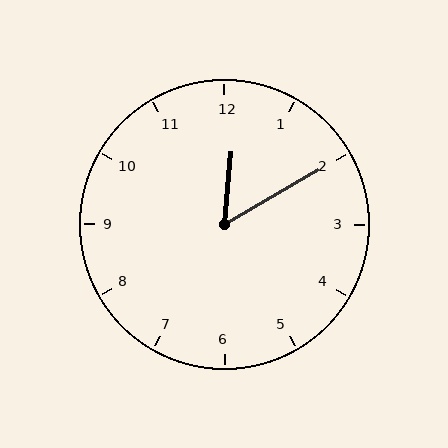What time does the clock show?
12:10.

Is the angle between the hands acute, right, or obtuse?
It is acute.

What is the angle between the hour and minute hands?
Approximately 55 degrees.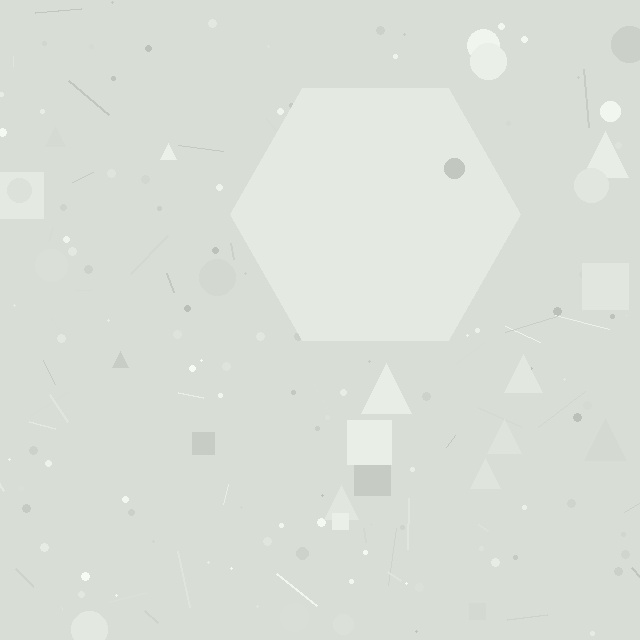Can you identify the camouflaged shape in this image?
The camouflaged shape is a hexagon.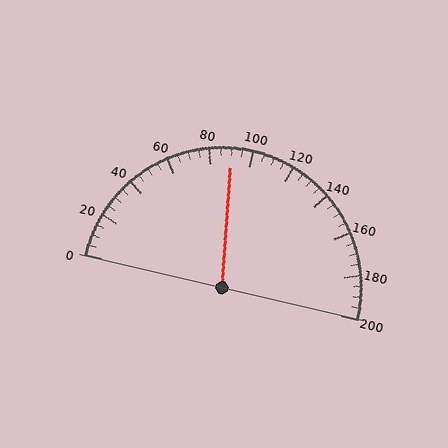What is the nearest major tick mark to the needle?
The nearest major tick mark is 80.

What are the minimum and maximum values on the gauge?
The gauge ranges from 0 to 200.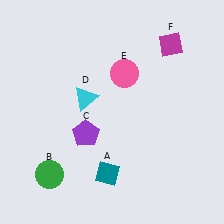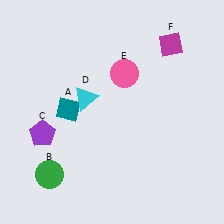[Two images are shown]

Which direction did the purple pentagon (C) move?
The purple pentagon (C) moved left.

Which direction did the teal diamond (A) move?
The teal diamond (A) moved up.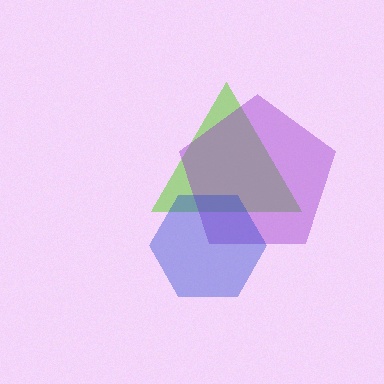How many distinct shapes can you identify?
There are 3 distinct shapes: a lime triangle, a purple pentagon, a blue hexagon.